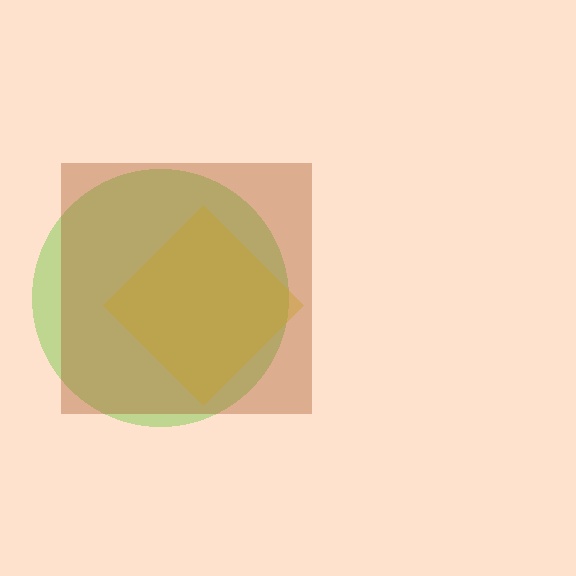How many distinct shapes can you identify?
There are 3 distinct shapes: a lime circle, a yellow diamond, a brown square.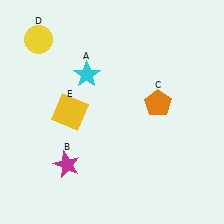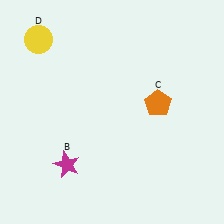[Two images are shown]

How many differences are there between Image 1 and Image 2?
There are 2 differences between the two images.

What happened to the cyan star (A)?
The cyan star (A) was removed in Image 2. It was in the top-left area of Image 1.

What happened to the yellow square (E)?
The yellow square (E) was removed in Image 2. It was in the top-left area of Image 1.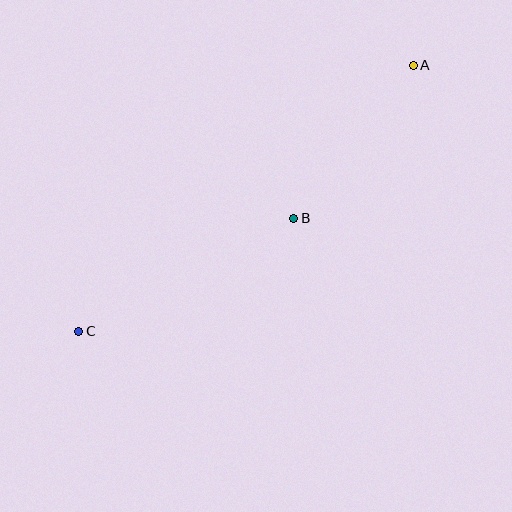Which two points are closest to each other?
Points A and B are closest to each other.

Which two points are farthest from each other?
Points A and C are farthest from each other.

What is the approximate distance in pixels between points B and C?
The distance between B and C is approximately 243 pixels.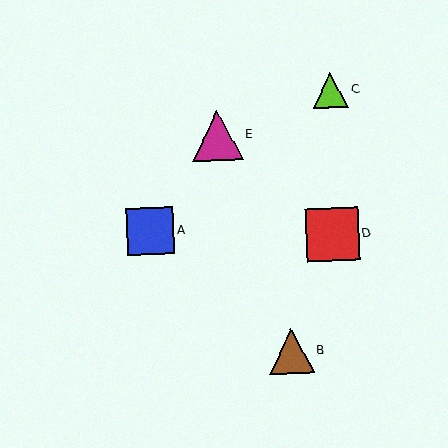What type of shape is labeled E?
Shape E is a magenta triangle.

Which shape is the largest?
The red square (labeled D) is the largest.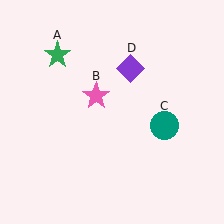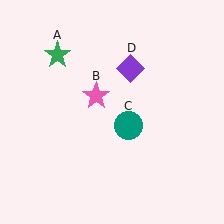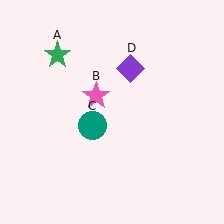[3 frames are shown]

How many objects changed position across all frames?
1 object changed position: teal circle (object C).